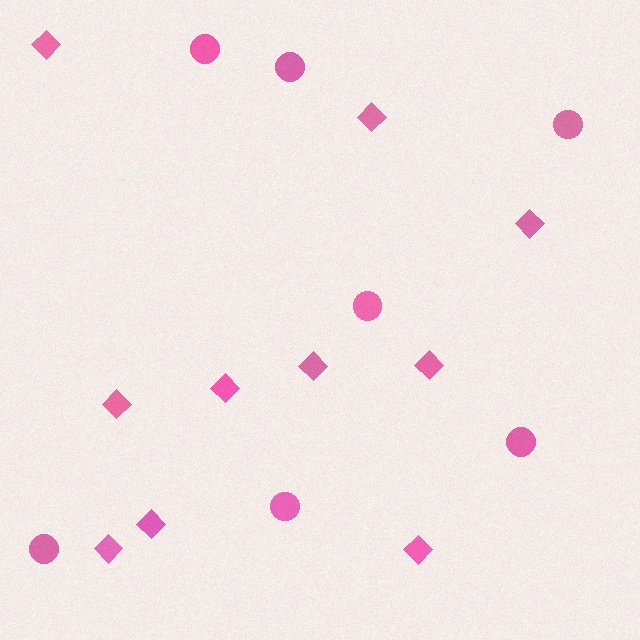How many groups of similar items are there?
There are 2 groups: one group of diamonds (10) and one group of circles (7).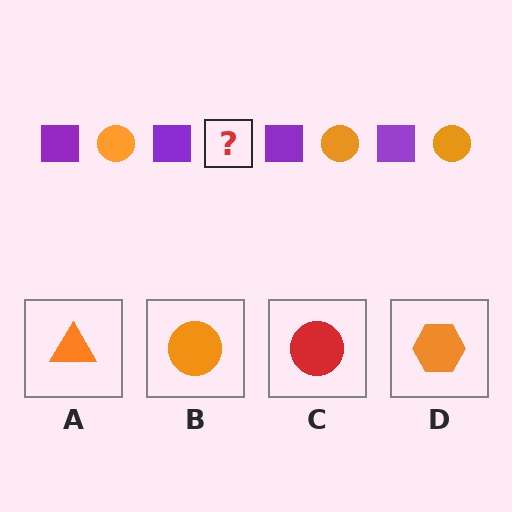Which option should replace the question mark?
Option B.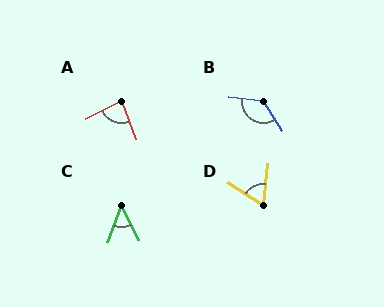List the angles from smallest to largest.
C (47°), D (62°), A (84°), B (131°).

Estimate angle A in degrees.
Approximately 84 degrees.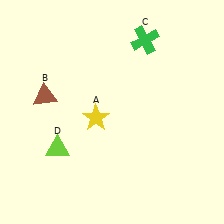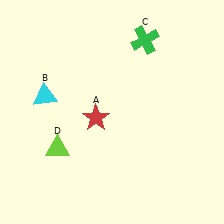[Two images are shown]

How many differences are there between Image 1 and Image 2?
There are 2 differences between the two images.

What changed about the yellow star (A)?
In Image 1, A is yellow. In Image 2, it changed to red.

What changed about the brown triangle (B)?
In Image 1, B is brown. In Image 2, it changed to cyan.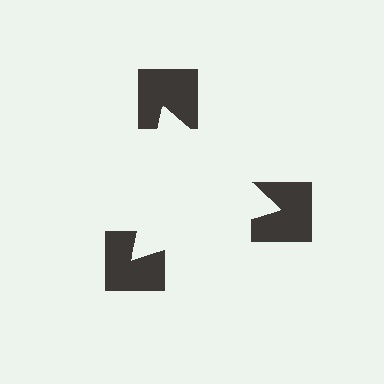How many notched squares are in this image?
There are 3 — one at each vertex of the illusory triangle.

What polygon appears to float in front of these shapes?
An illusory triangle — its edges are inferred from the aligned wedge cuts in the notched squares, not physically drawn.